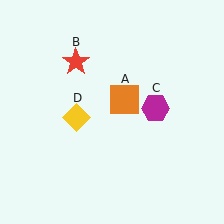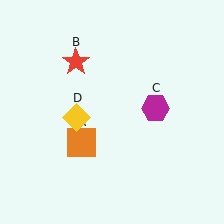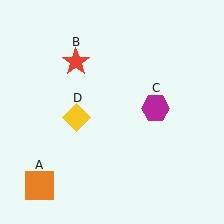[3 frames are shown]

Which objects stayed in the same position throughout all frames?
Red star (object B) and magenta hexagon (object C) and yellow diamond (object D) remained stationary.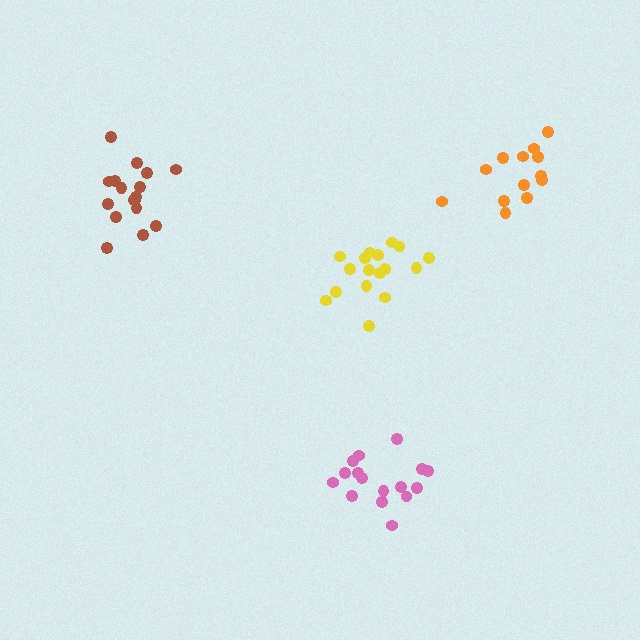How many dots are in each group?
Group 1: 13 dots, Group 2: 17 dots, Group 3: 16 dots, Group 4: 17 dots (63 total).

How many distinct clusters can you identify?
There are 4 distinct clusters.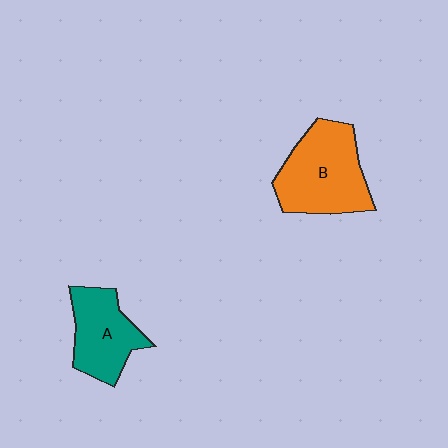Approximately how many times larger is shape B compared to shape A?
Approximately 1.3 times.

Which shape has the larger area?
Shape B (orange).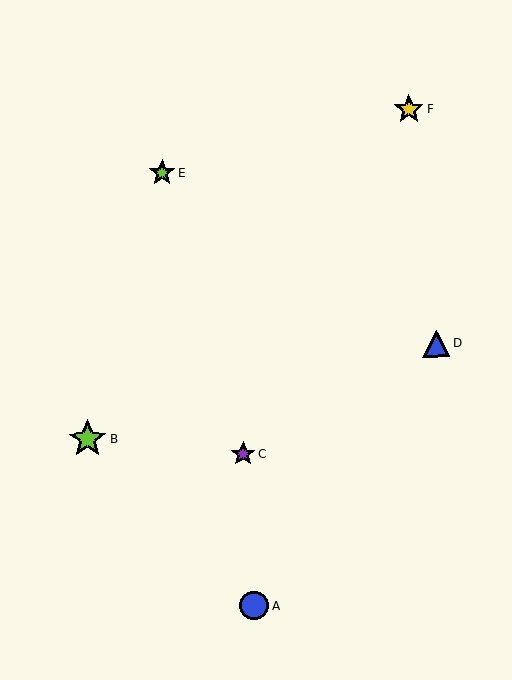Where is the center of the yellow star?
The center of the yellow star is at (409, 109).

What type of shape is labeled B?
Shape B is a lime star.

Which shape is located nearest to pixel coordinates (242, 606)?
The blue circle (labeled A) at (254, 606) is nearest to that location.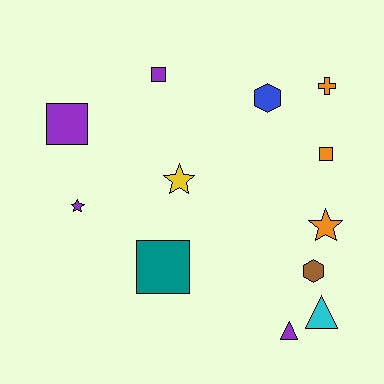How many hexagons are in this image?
There are 2 hexagons.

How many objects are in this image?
There are 12 objects.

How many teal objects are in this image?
There is 1 teal object.